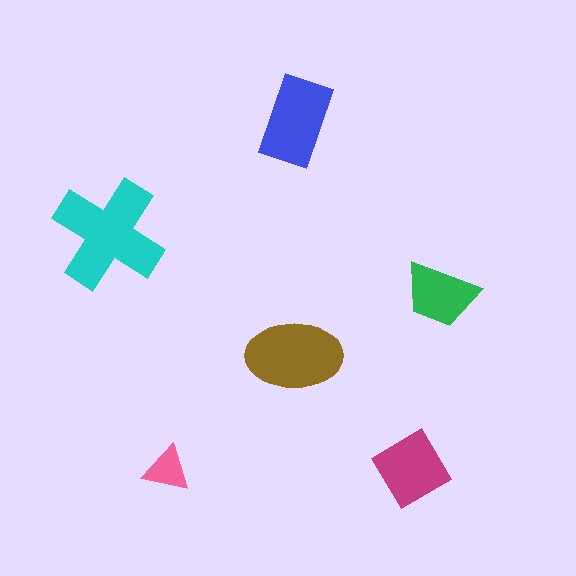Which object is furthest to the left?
The cyan cross is leftmost.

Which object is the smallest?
The pink triangle.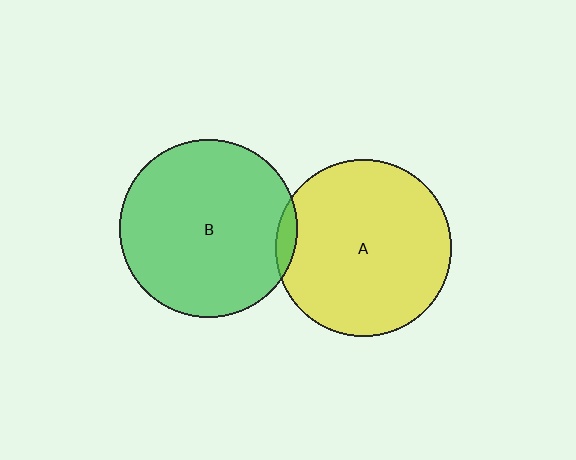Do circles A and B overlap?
Yes.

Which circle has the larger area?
Circle B (green).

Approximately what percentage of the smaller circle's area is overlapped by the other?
Approximately 5%.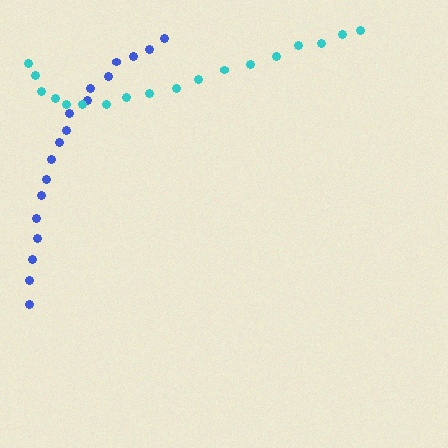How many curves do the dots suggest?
There are 2 distinct paths.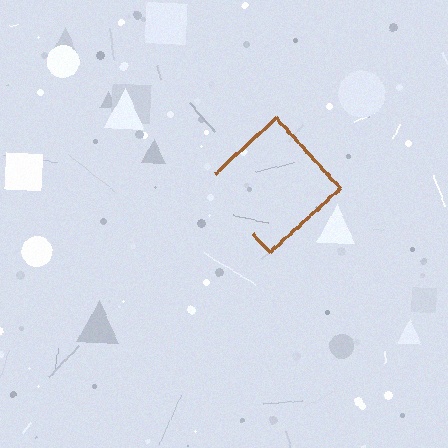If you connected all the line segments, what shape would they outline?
They would outline a diamond.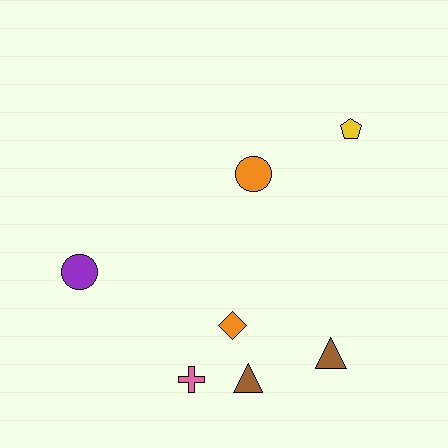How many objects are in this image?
There are 7 objects.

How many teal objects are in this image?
There are no teal objects.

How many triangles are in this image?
There are 2 triangles.